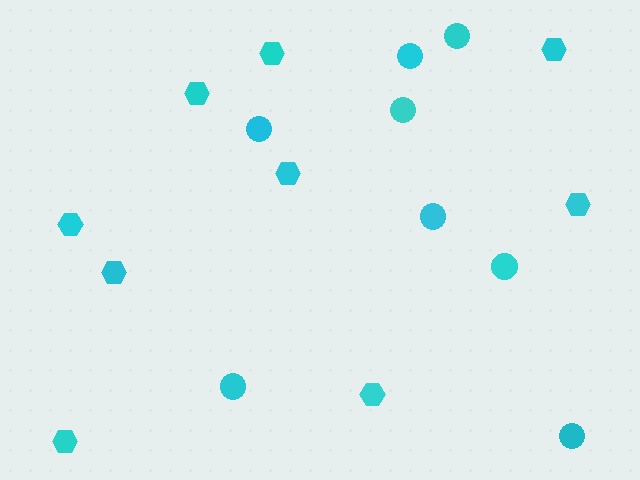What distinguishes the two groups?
There are 2 groups: one group of circles (8) and one group of hexagons (9).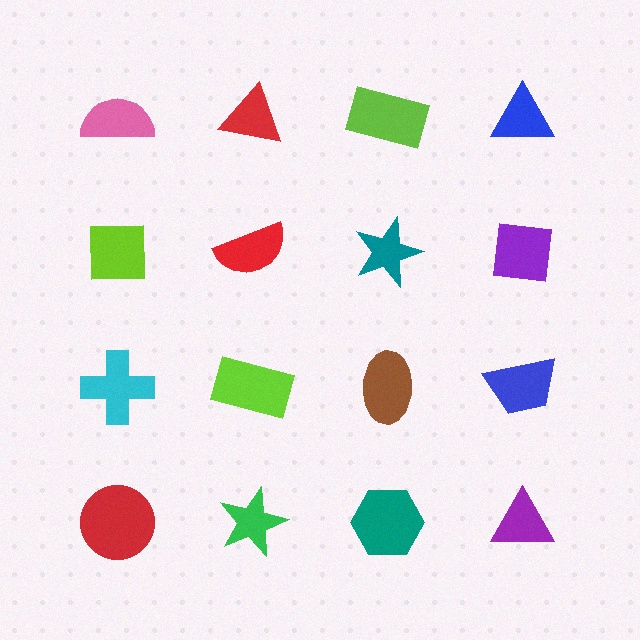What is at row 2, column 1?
A lime square.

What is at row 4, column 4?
A purple triangle.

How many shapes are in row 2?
4 shapes.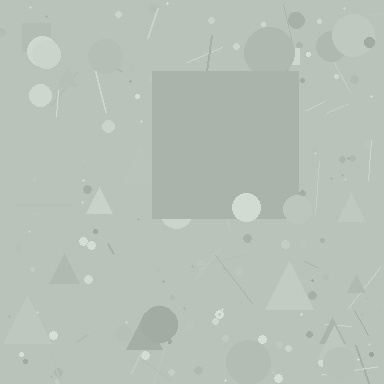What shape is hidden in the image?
A square is hidden in the image.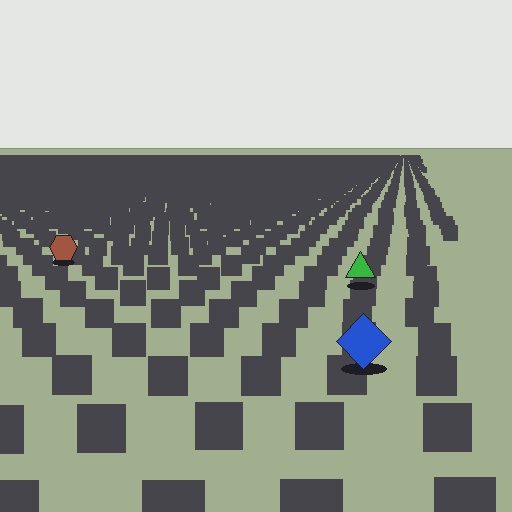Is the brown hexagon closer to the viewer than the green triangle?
No. The green triangle is closer — you can tell from the texture gradient: the ground texture is coarser near it.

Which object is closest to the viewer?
The blue diamond is closest. The texture marks near it are larger and more spread out.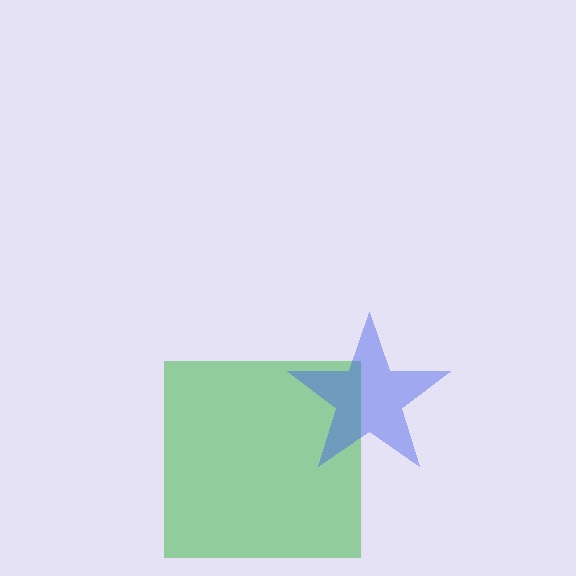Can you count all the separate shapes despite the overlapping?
Yes, there are 2 separate shapes.